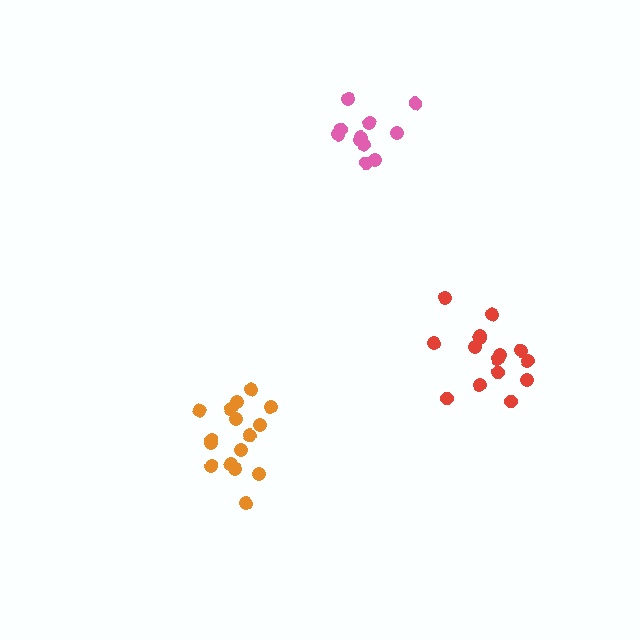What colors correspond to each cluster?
The clusters are colored: orange, pink, red.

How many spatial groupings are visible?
There are 3 spatial groupings.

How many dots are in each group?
Group 1: 16 dots, Group 2: 11 dots, Group 3: 15 dots (42 total).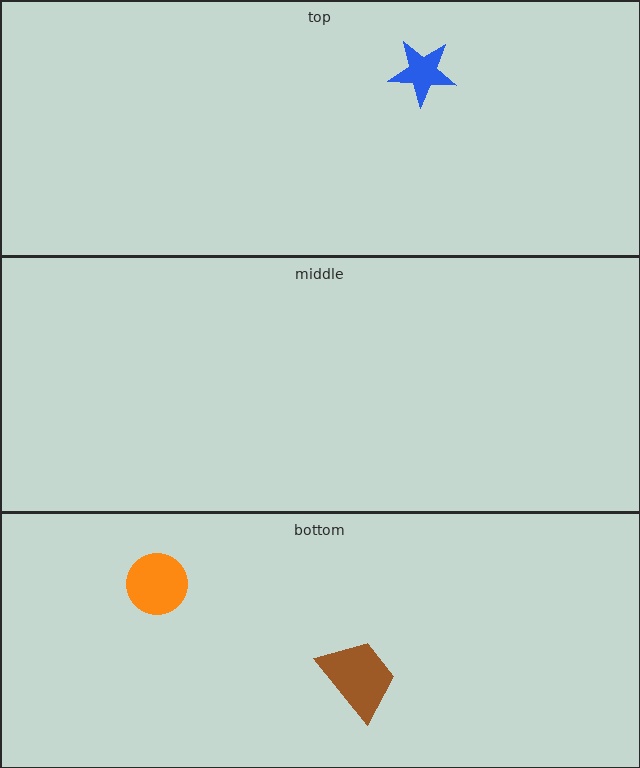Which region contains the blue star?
The top region.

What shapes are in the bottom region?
The orange circle, the brown trapezoid.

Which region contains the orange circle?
The bottom region.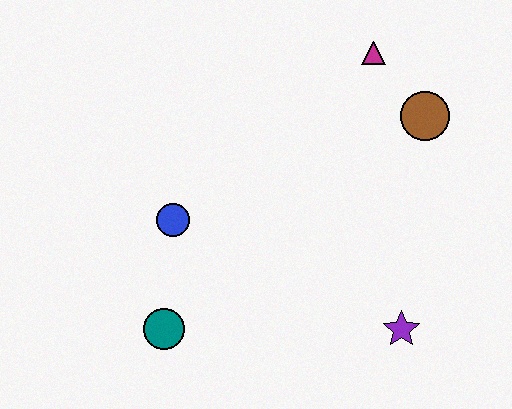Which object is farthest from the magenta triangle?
The teal circle is farthest from the magenta triangle.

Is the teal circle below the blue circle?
Yes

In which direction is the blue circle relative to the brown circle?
The blue circle is to the left of the brown circle.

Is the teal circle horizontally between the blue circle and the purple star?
No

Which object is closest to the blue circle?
The teal circle is closest to the blue circle.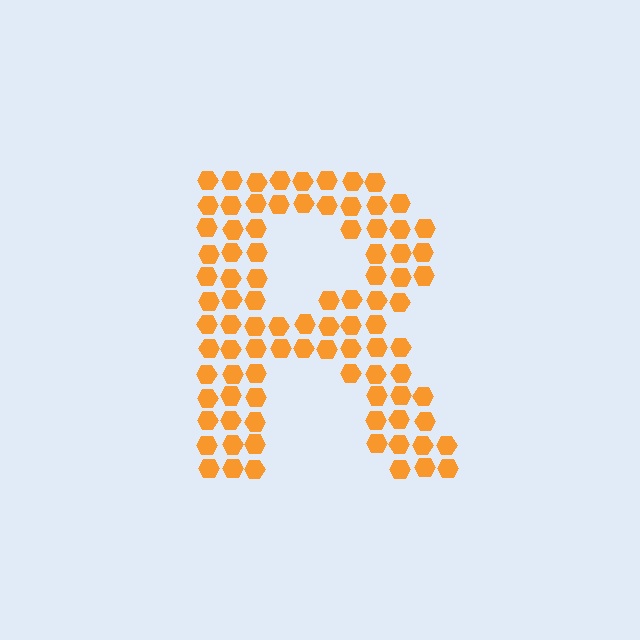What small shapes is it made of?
It is made of small hexagons.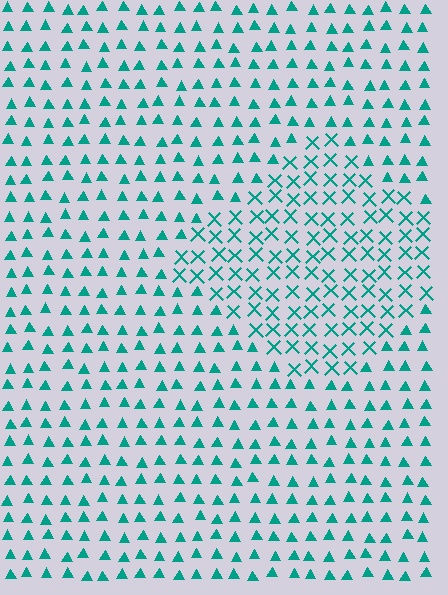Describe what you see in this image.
The image is filled with small teal elements arranged in a uniform grid. A diamond-shaped region contains X marks, while the surrounding area contains triangles. The boundary is defined purely by the change in element shape.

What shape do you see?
I see a diamond.